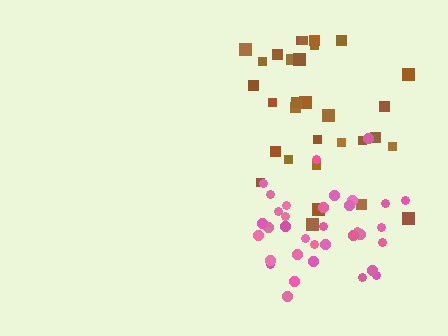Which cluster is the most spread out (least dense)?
Brown.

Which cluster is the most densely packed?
Pink.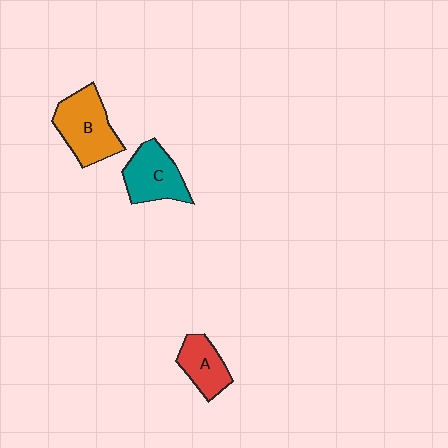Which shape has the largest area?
Shape B (orange).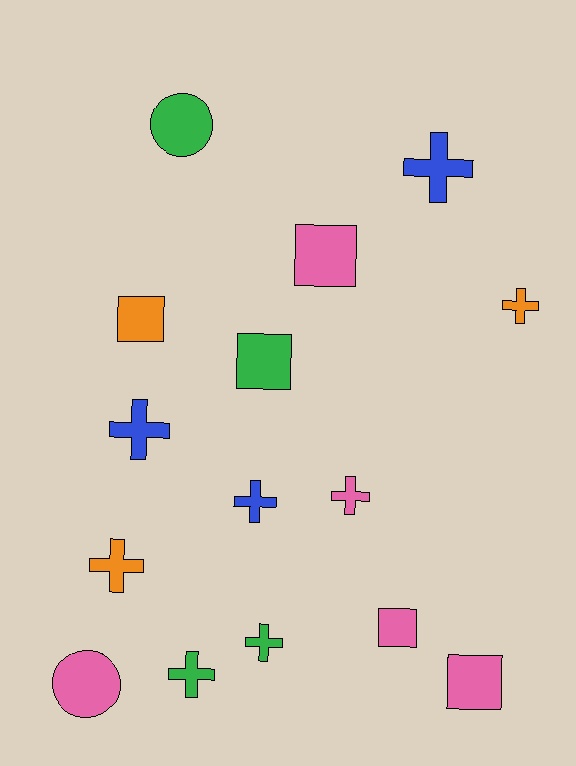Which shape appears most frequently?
Cross, with 8 objects.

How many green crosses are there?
There are 2 green crosses.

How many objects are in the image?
There are 15 objects.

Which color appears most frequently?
Pink, with 5 objects.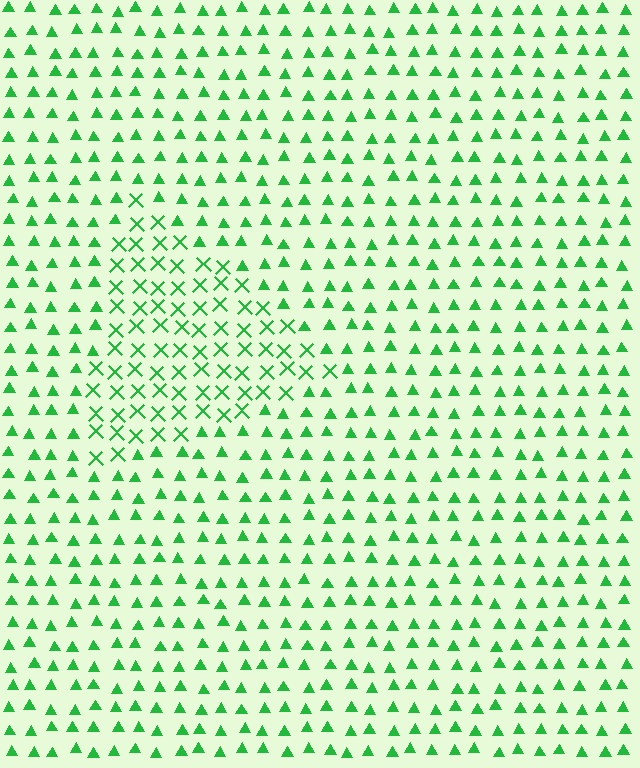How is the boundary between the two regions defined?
The boundary is defined by a change in element shape: X marks inside vs. triangles outside. All elements share the same color and spacing.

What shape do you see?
I see a triangle.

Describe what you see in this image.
The image is filled with small green elements arranged in a uniform grid. A triangle-shaped region contains X marks, while the surrounding area contains triangles. The boundary is defined purely by the change in element shape.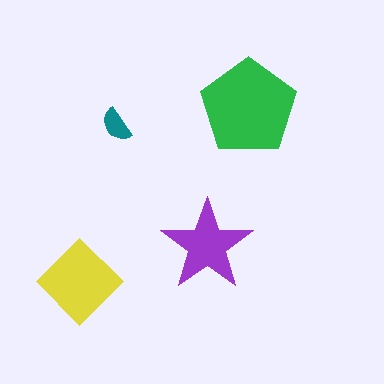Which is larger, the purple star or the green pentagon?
The green pentagon.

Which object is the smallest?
The teal semicircle.